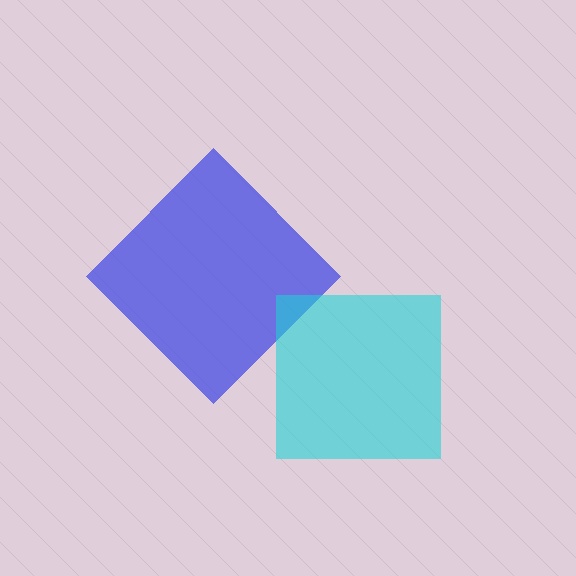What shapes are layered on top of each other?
The layered shapes are: a blue diamond, a cyan square.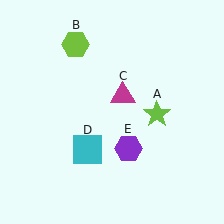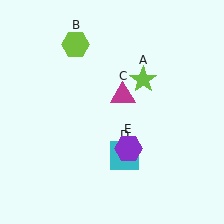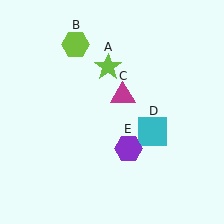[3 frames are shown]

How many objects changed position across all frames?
2 objects changed position: lime star (object A), cyan square (object D).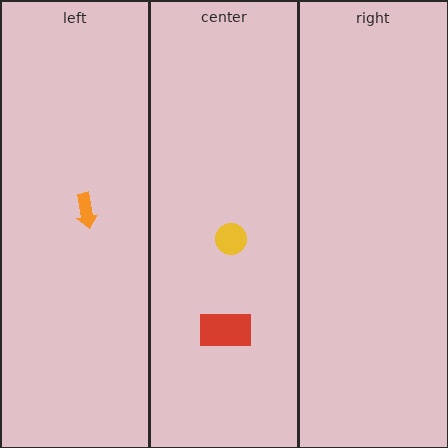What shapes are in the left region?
The orange arrow.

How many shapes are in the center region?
2.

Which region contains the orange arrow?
The left region.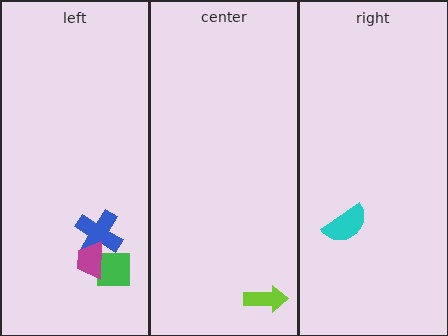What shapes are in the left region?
The green square, the blue cross, the magenta trapezoid.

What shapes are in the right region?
The cyan semicircle.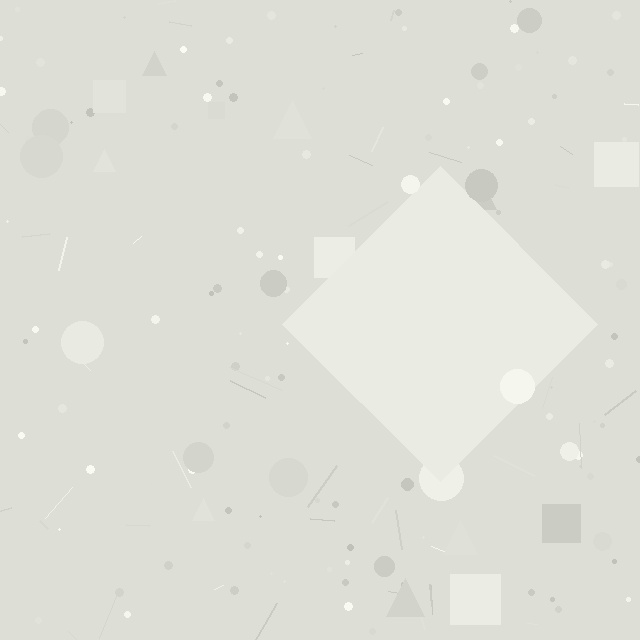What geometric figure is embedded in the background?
A diamond is embedded in the background.